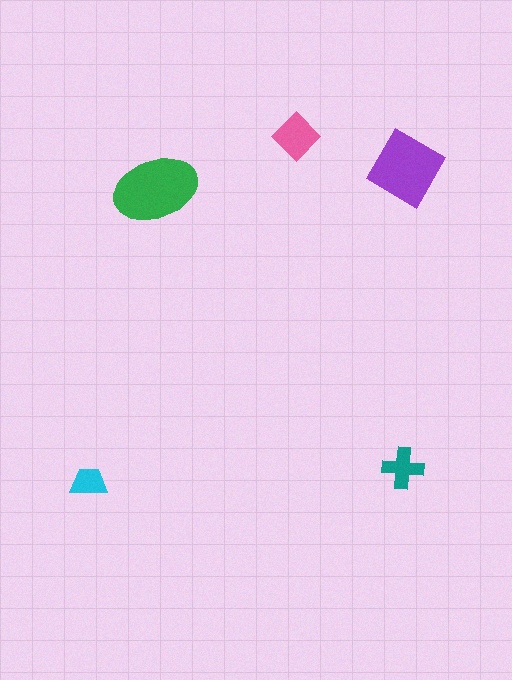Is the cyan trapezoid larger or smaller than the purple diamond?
Smaller.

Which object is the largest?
The green ellipse.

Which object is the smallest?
The cyan trapezoid.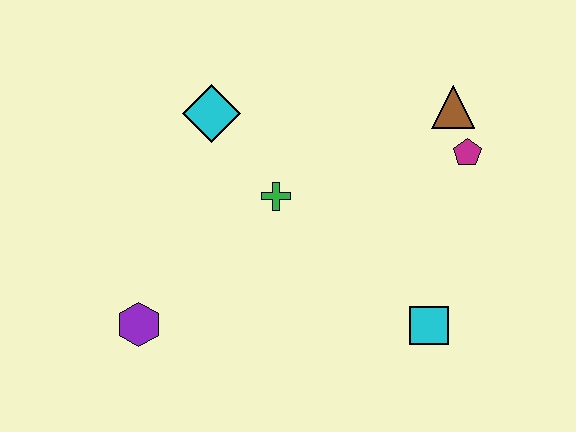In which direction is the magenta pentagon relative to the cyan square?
The magenta pentagon is above the cyan square.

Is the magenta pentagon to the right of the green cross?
Yes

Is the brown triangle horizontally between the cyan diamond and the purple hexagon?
No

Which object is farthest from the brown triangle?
The purple hexagon is farthest from the brown triangle.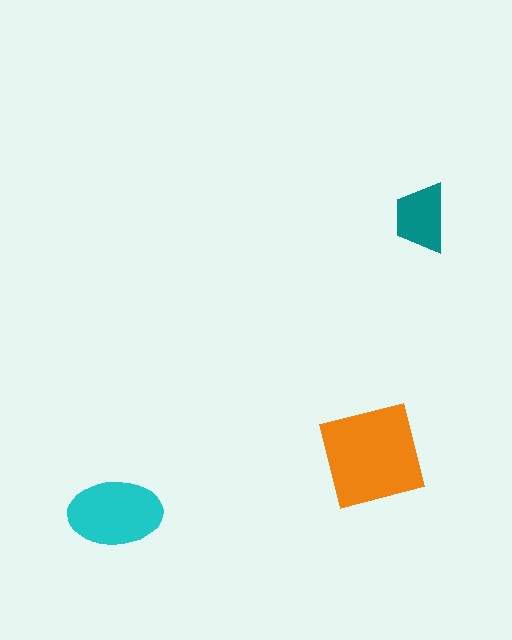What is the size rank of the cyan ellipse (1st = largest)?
2nd.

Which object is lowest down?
The cyan ellipse is bottommost.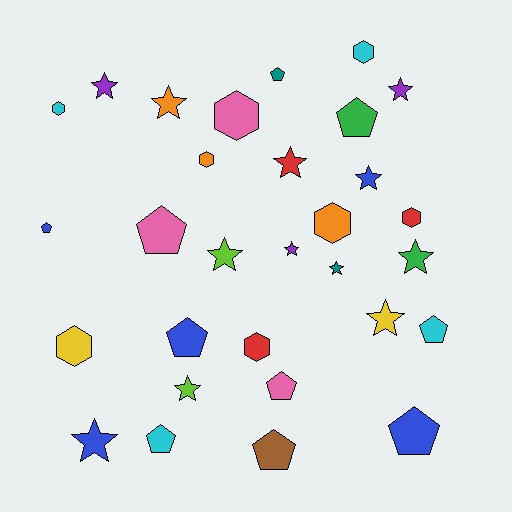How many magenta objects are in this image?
There are no magenta objects.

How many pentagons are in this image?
There are 10 pentagons.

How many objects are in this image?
There are 30 objects.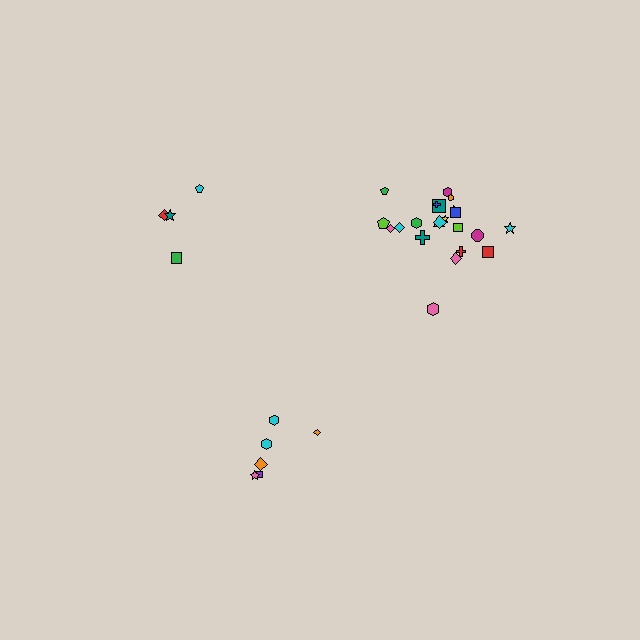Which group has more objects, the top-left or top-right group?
The top-right group.